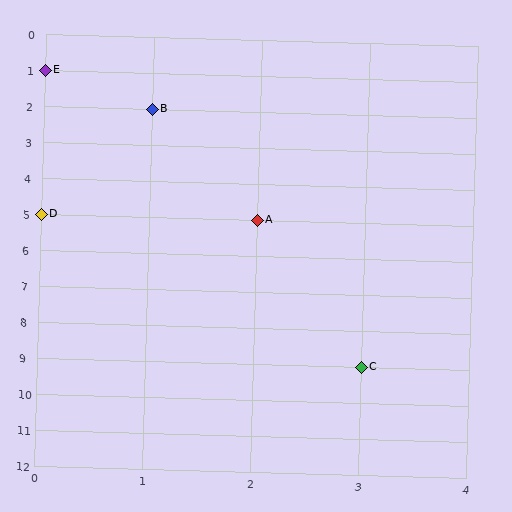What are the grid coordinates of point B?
Point B is at grid coordinates (1, 2).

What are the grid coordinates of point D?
Point D is at grid coordinates (0, 5).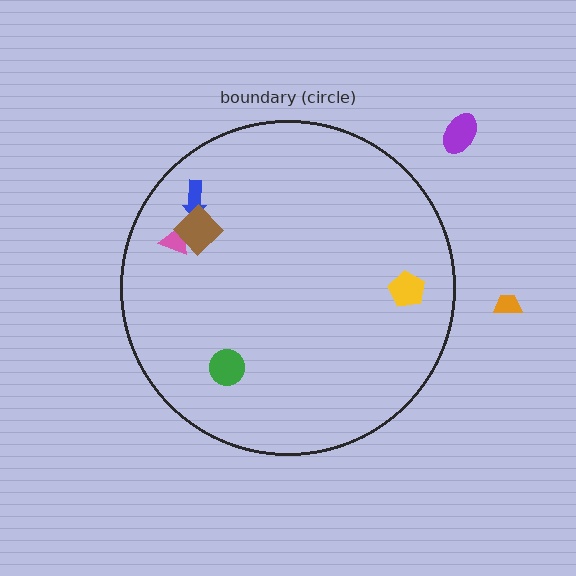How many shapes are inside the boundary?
5 inside, 2 outside.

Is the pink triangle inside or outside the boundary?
Inside.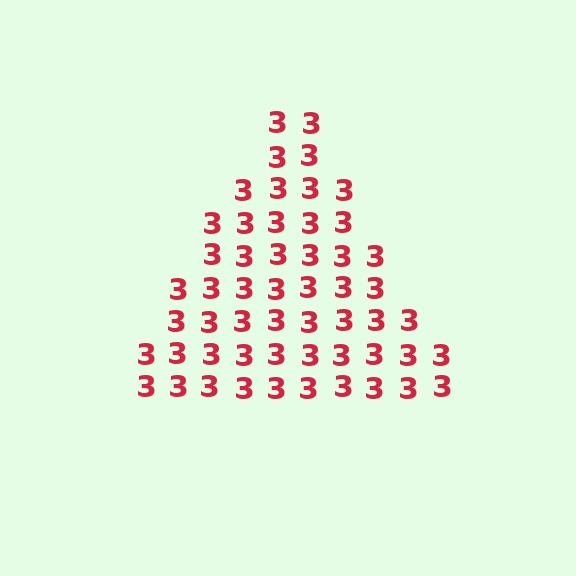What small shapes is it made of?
It is made of small digit 3's.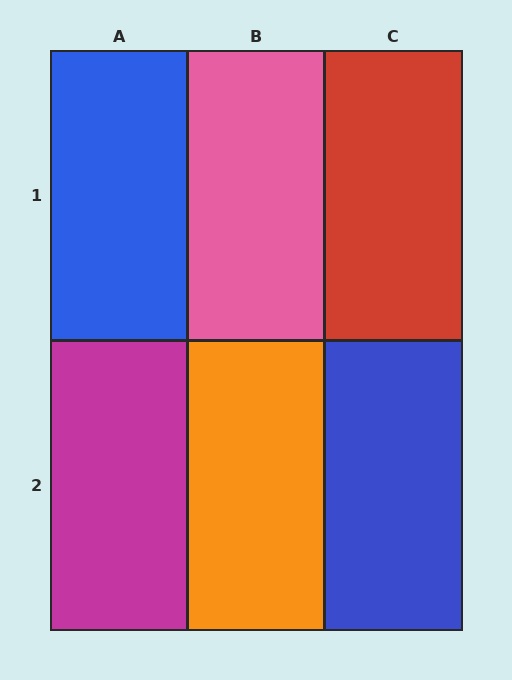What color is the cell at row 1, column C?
Red.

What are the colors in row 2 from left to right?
Magenta, orange, blue.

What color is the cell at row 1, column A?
Blue.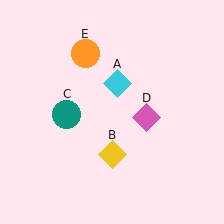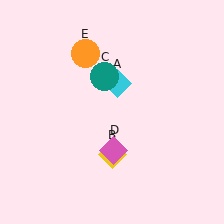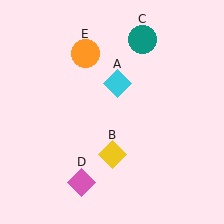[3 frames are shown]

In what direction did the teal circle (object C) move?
The teal circle (object C) moved up and to the right.